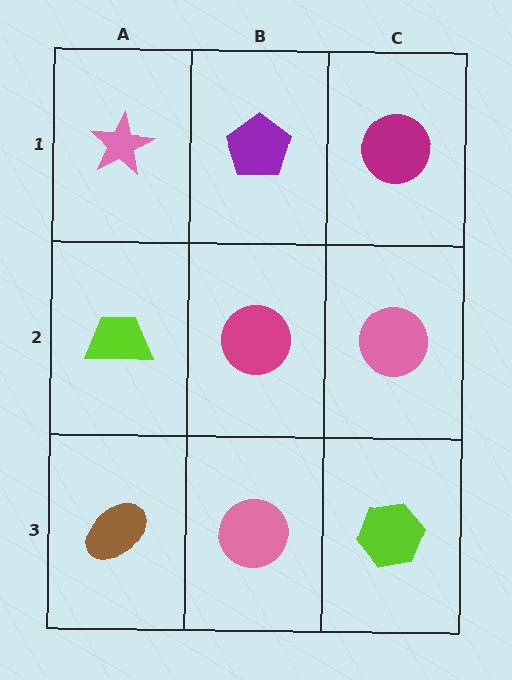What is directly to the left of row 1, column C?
A purple pentagon.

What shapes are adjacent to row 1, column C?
A pink circle (row 2, column C), a purple pentagon (row 1, column B).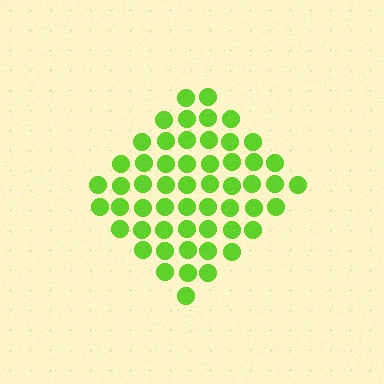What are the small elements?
The small elements are circles.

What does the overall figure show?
The overall figure shows a diamond.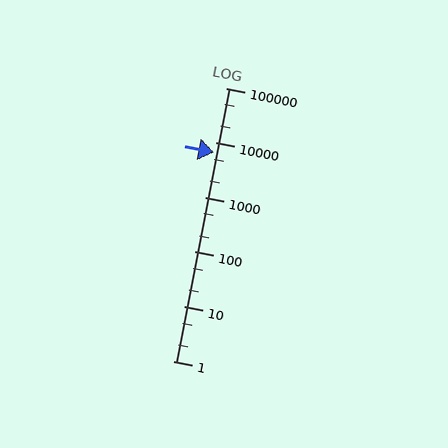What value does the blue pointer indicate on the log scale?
The pointer indicates approximately 6600.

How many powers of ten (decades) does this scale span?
The scale spans 5 decades, from 1 to 100000.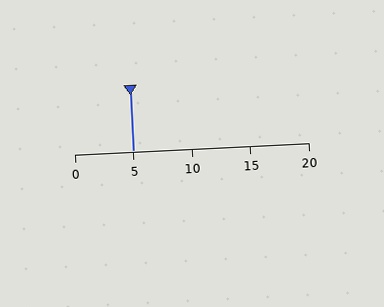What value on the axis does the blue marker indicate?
The marker indicates approximately 5.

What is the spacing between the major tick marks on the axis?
The major ticks are spaced 5 apart.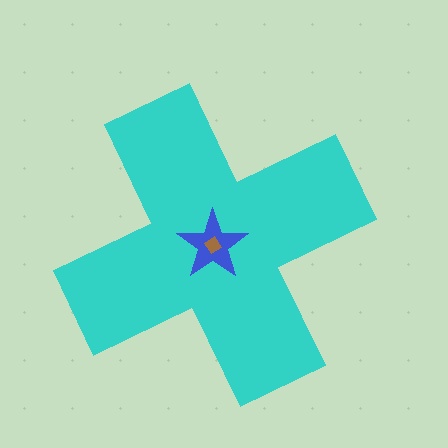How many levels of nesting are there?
3.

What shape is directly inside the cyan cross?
The blue star.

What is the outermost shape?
The cyan cross.